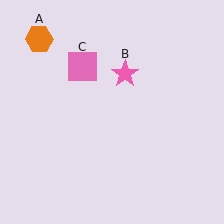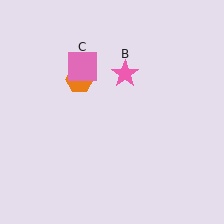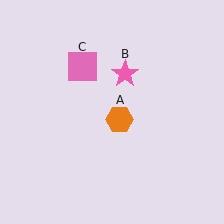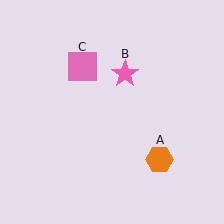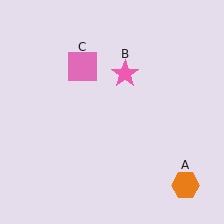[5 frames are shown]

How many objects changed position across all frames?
1 object changed position: orange hexagon (object A).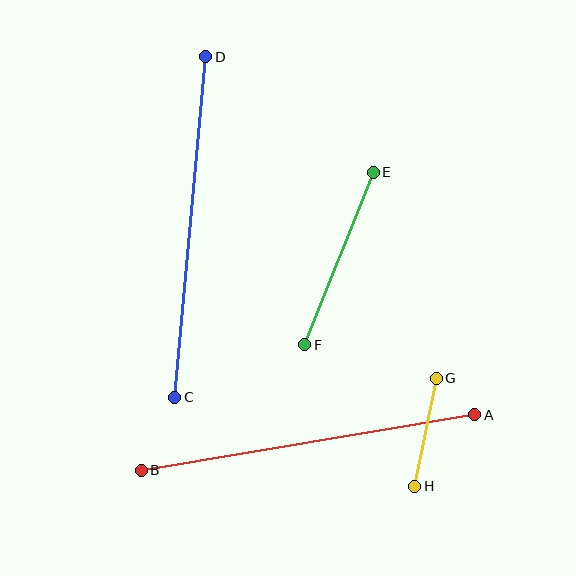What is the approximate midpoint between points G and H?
The midpoint is at approximately (425, 432) pixels.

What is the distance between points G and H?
The distance is approximately 110 pixels.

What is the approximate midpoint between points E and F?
The midpoint is at approximately (339, 259) pixels.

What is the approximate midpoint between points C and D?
The midpoint is at approximately (190, 227) pixels.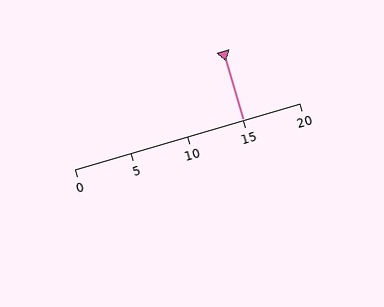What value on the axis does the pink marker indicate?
The marker indicates approximately 15.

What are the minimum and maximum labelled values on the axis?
The axis runs from 0 to 20.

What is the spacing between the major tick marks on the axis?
The major ticks are spaced 5 apart.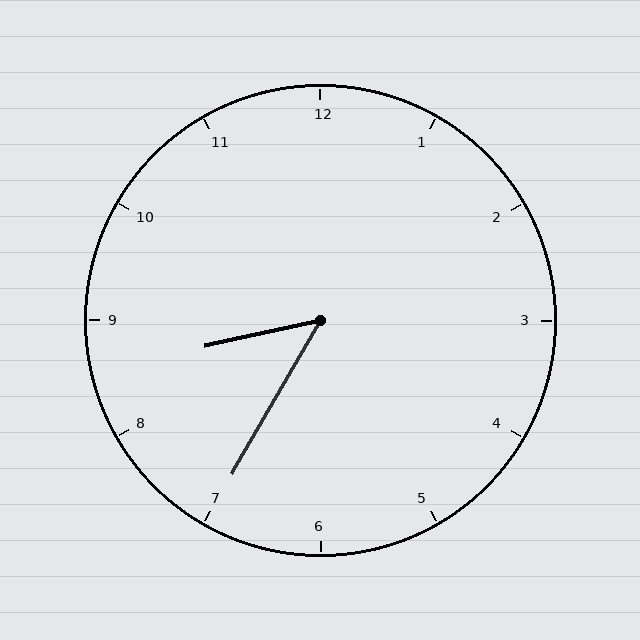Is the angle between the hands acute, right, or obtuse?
It is acute.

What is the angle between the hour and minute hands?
Approximately 48 degrees.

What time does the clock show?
8:35.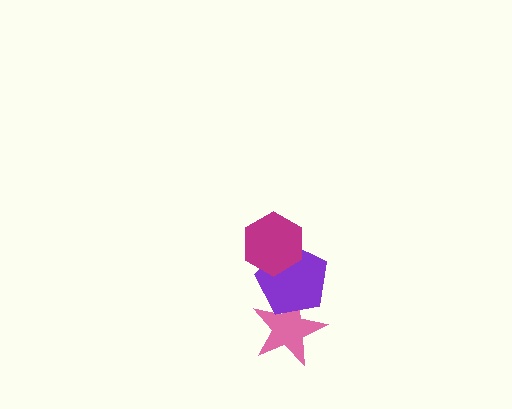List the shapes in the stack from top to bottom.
From top to bottom: the magenta hexagon, the purple pentagon, the pink star.